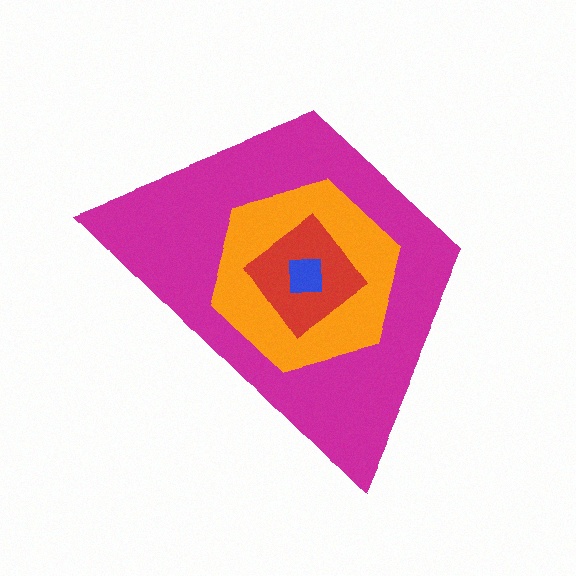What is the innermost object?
The blue square.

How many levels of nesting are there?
4.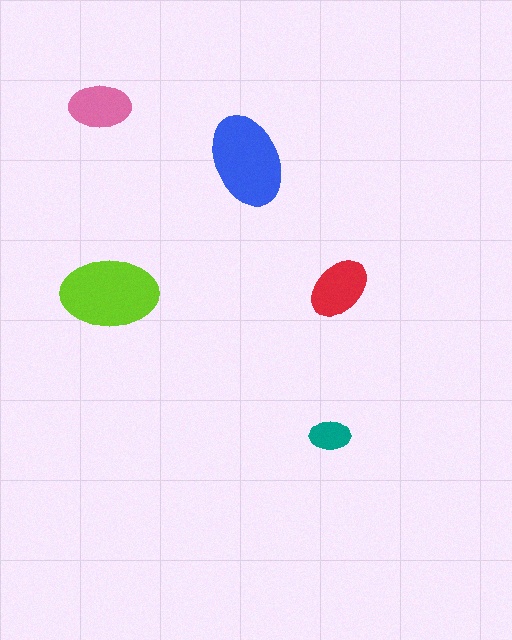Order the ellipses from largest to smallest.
the lime one, the blue one, the red one, the pink one, the teal one.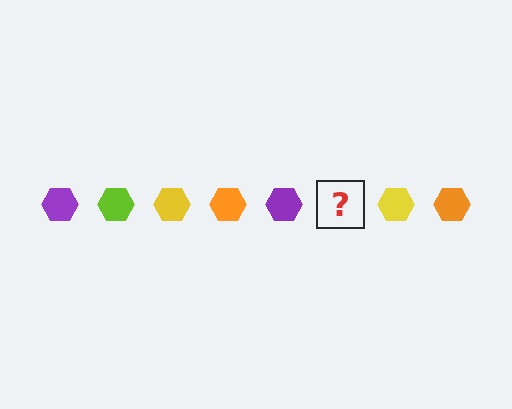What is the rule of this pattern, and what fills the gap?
The rule is that the pattern cycles through purple, lime, yellow, orange hexagons. The gap should be filled with a lime hexagon.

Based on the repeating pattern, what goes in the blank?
The blank should be a lime hexagon.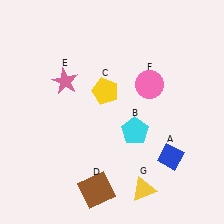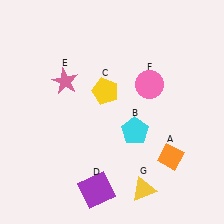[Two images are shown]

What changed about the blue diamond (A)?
In Image 1, A is blue. In Image 2, it changed to orange.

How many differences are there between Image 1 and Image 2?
There are 2 differences between the two images.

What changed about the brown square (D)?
In Image 1, D is brown. In Image 2, it changed to purple.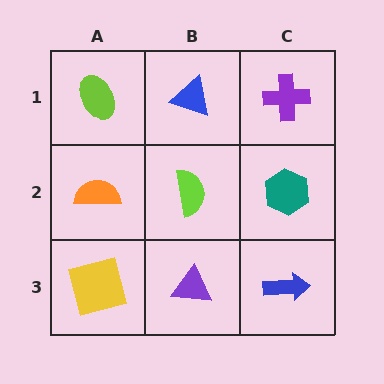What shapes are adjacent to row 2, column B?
A blue triangle (row 1, column B), a purple triangle (row 3, column B), an orange semicircle (row 2, column A), a teal hexagon (row 2, column C).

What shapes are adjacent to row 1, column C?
A teal hexagon (row 2, column C), a blue triangle (row 1, column B).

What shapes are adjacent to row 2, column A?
A lime ellipse (row 1, column A), a yellow square (row 3, column A), a lime semicircle (row 2, column B).